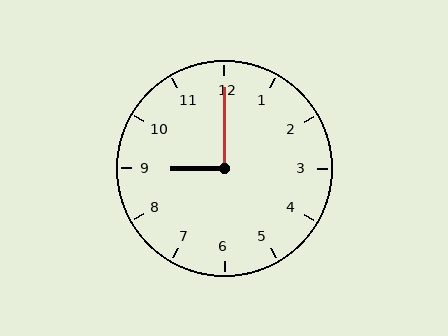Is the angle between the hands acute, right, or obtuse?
It is right.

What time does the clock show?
9:00.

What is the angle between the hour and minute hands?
Approximately 90 degrees.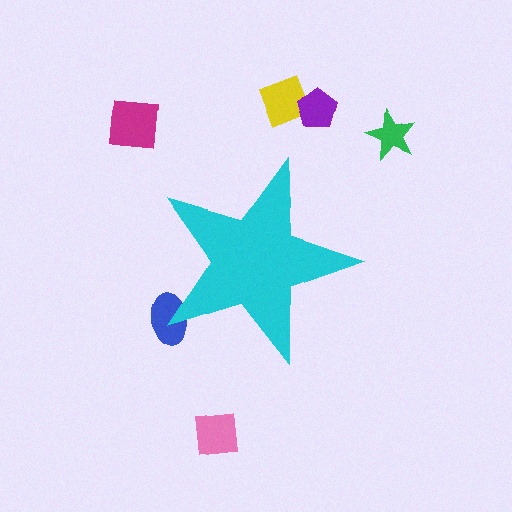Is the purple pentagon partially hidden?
No, the purple pentagon is fully visible.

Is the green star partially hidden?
No, the green star is fully visible.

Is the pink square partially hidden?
No, the pink square is fully visible.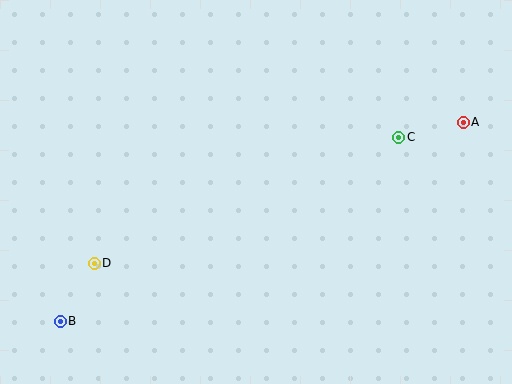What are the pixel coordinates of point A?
Point A is at (463, 122).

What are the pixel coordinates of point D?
Point D is at (94, 263).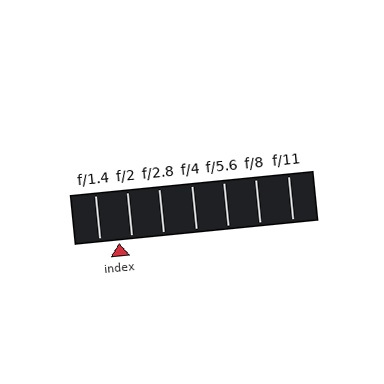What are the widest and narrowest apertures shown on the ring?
The widest aperture shown is f/1.4 and the narrowest is f/11.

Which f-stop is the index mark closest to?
The index mark is closest to f/2.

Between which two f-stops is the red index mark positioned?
The index mark is between f/1.4 and f/2.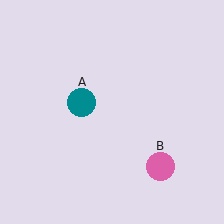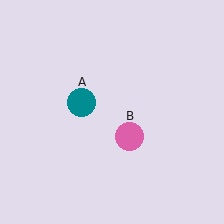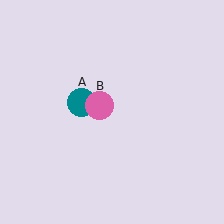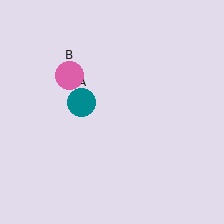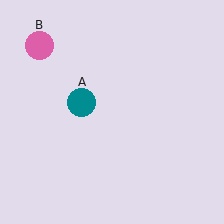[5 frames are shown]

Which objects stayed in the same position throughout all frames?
Teal circle (object A) remained stationary.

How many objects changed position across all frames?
1 object changed position: pink circle (object B).